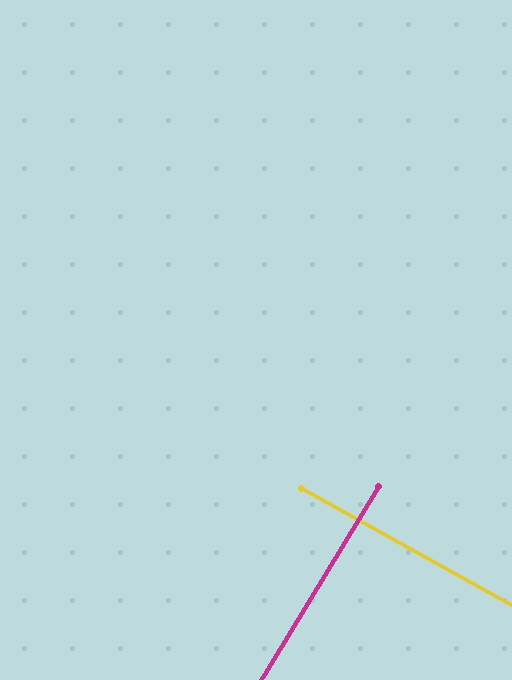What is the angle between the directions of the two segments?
Approximately 88 degrees.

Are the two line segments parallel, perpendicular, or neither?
Perpendicular — they meet at approximately 88°.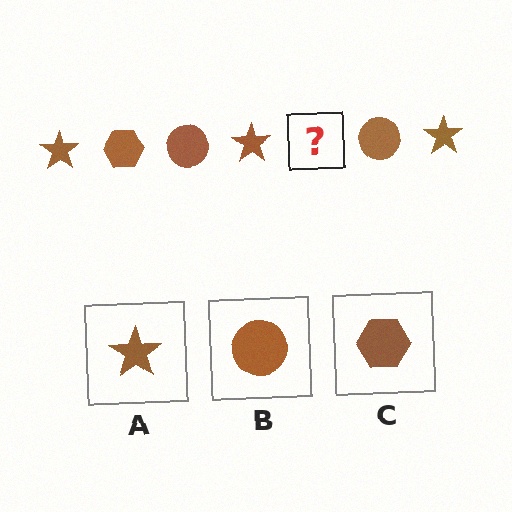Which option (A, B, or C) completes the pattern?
C.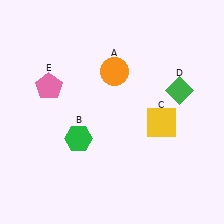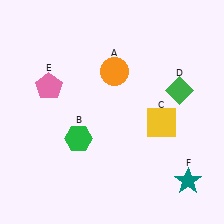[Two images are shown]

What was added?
A teal star (F) was added in Image 2.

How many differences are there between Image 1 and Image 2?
There is 1 difference between the two images.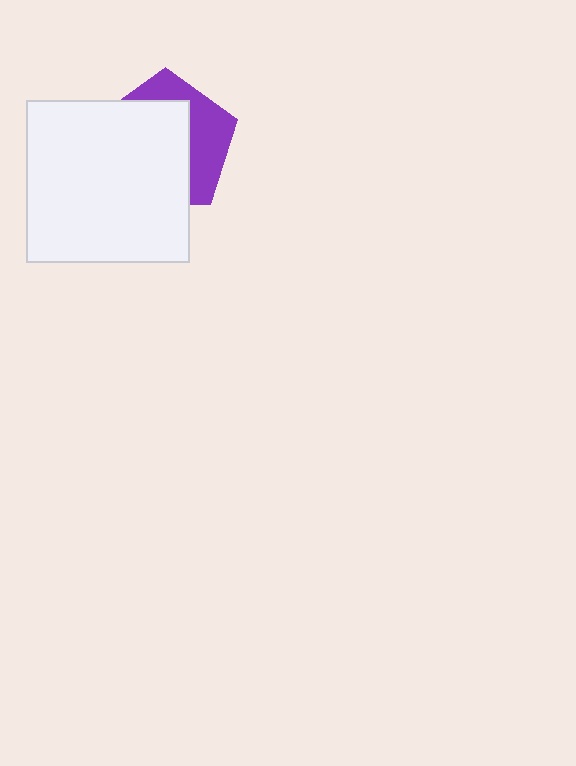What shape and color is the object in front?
The object in front is a white square.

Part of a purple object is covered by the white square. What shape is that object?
It is a pentagon.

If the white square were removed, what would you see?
You would see the complete purple pentagon.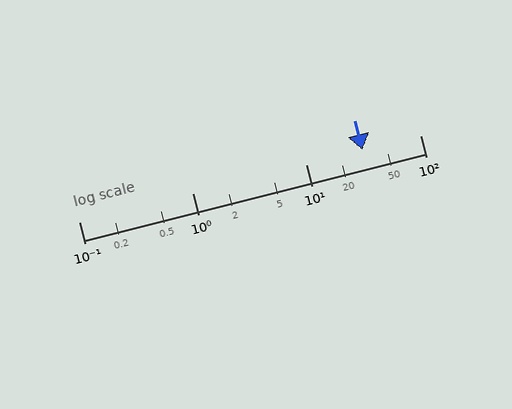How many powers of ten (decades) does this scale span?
The scale spans 3 decades, from 0.1 to 100.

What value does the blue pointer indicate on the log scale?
The pointer indicates approximately 31.